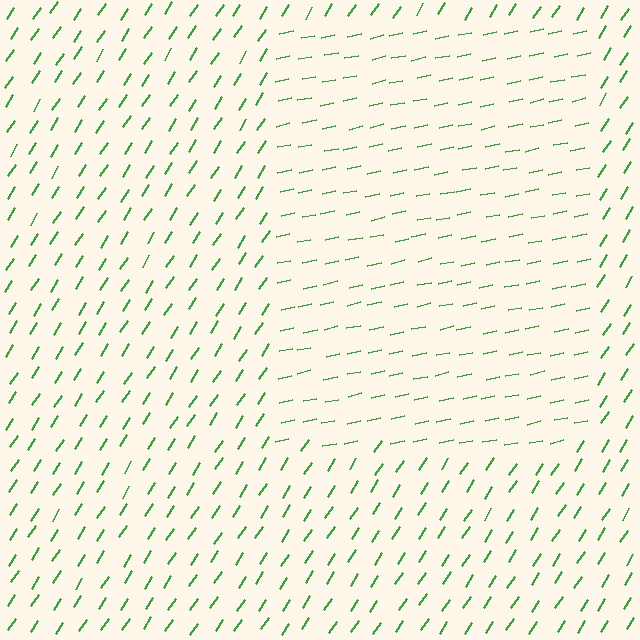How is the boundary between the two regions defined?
The boundary is defined purely by a change in line orientation (approximately 45 degrees difference). All lines are the same color and thickness.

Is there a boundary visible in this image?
Yes, there is a texture boundary formed by a change in line orientation.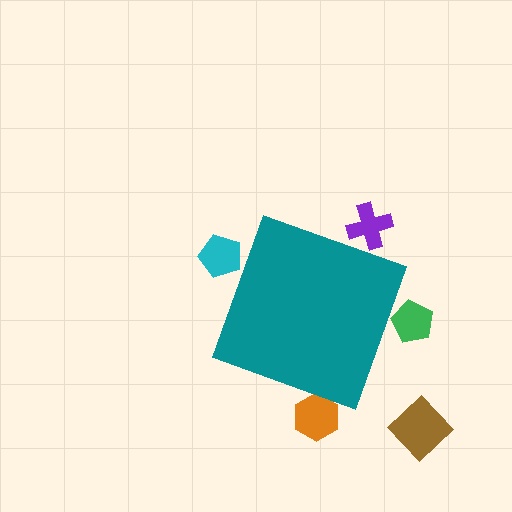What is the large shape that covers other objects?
A teal diamond.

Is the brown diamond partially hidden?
No, the brown diamond is fully visible.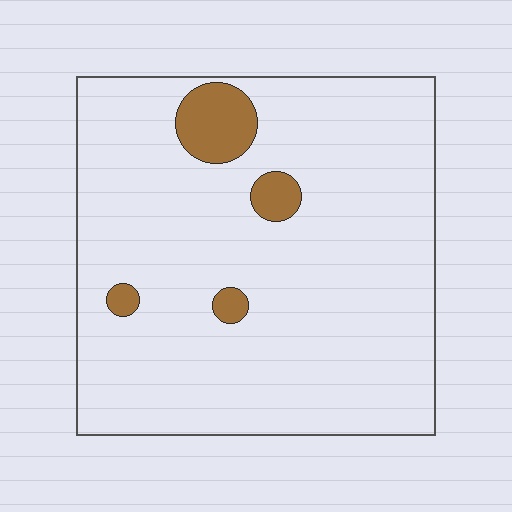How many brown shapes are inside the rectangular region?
4.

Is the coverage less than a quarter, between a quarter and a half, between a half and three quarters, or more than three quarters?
Less than a quarter.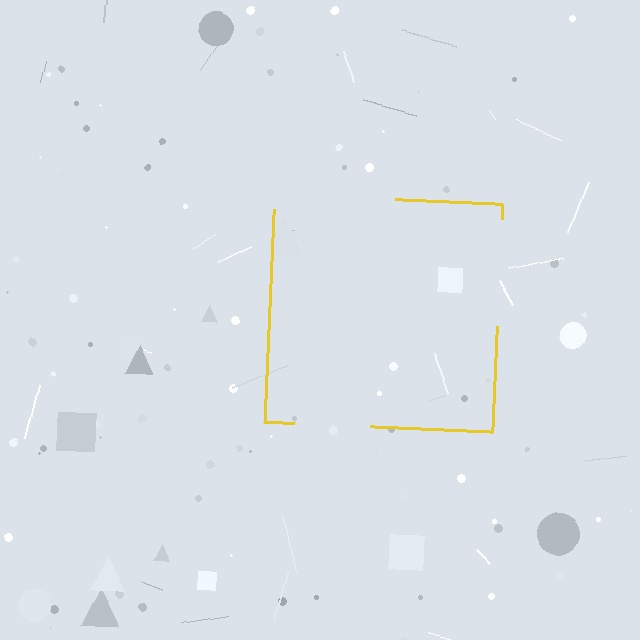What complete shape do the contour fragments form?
The contour fragments form a square.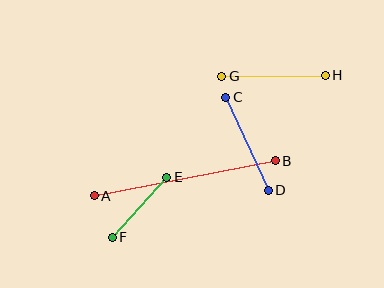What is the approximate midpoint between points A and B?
The midpoint is at approximately (185, 178) pixels.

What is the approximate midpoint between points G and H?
The midpoint is at approximately (274, 76) pixels.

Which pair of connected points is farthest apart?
Points A and B are farthest apart.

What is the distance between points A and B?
The distance is approximately 184 pixels.